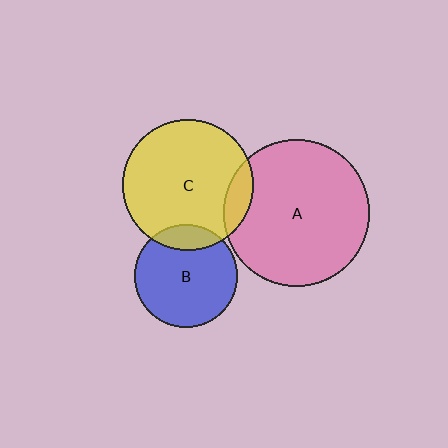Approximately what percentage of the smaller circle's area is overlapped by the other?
Approximately 10%.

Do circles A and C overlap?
Yes.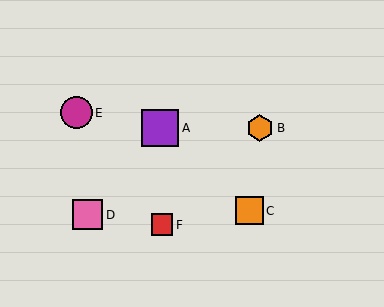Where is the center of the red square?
The center of the red square is at (162, 225).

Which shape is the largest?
The purple square (labeled A) is the largest.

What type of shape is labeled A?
Shape A is a purple square.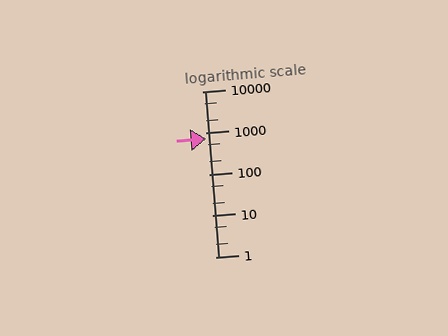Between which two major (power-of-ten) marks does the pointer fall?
The pointer is between 100 and 1000.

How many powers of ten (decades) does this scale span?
The scale spans 4 decades, from 1 to 10000.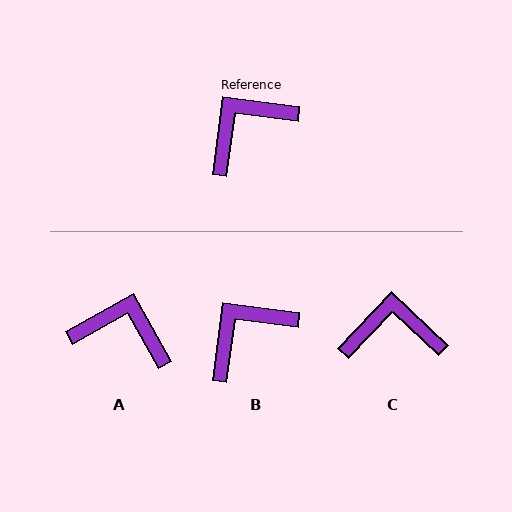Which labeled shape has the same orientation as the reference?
B.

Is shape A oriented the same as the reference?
No, it is off by about 53 degrees.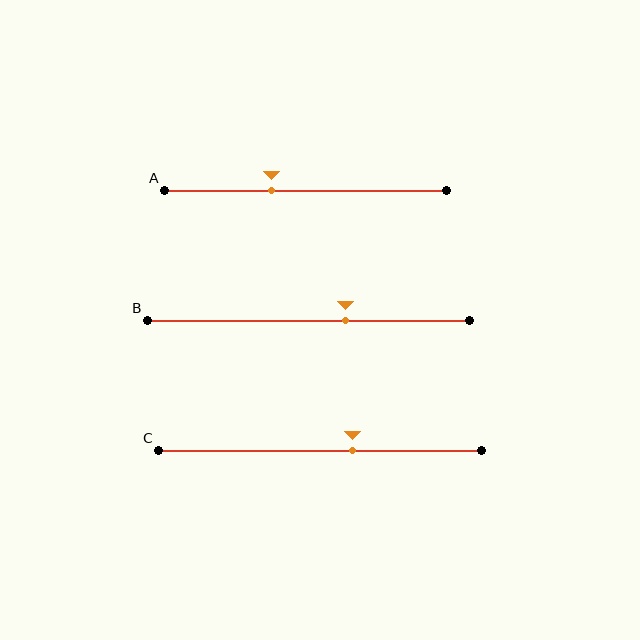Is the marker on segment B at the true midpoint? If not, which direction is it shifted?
No, the marker on segment B is shifted to the right by about 12% of the segment length.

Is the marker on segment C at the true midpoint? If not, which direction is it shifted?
No, the marker on segment C is shifted to the right by about 10% of the segment length.